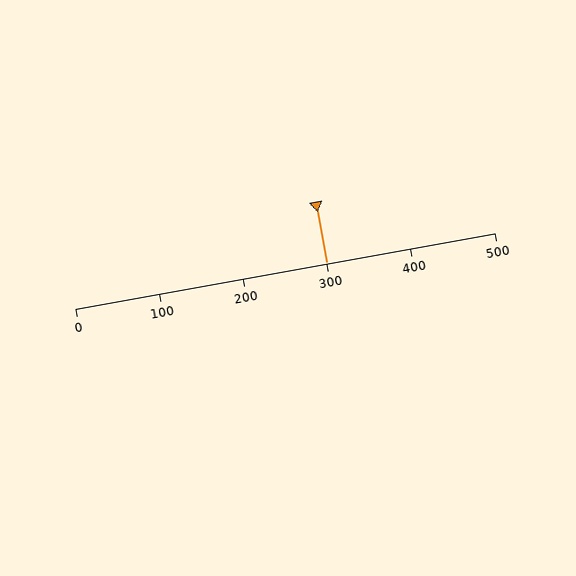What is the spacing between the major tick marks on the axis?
The major ticks are spaced 100 apart.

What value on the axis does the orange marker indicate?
The marker indicates approximately 300.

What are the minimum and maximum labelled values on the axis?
The axis runs from 0 to 500.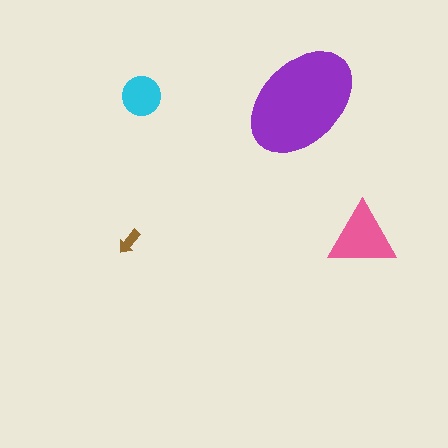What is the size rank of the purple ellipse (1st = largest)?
1st.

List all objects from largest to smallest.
The purple ellipse, the pink triangle, the cyan circle, the brown arrow.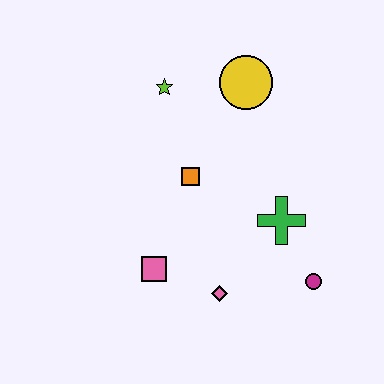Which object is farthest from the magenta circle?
The lime star is farthest from the magenta circle.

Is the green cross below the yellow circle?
Yes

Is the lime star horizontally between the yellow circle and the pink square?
Yes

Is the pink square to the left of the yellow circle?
Yes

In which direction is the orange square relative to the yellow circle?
The orange square is below the yellow circle.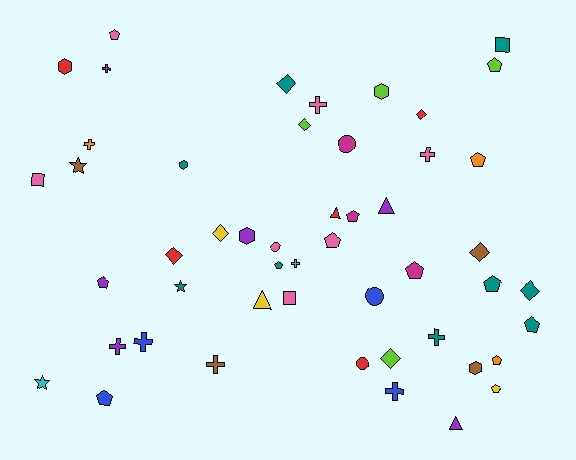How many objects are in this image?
There are 50 objects.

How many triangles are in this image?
There are 4 triangles.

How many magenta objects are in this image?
There are 3 magenta objects.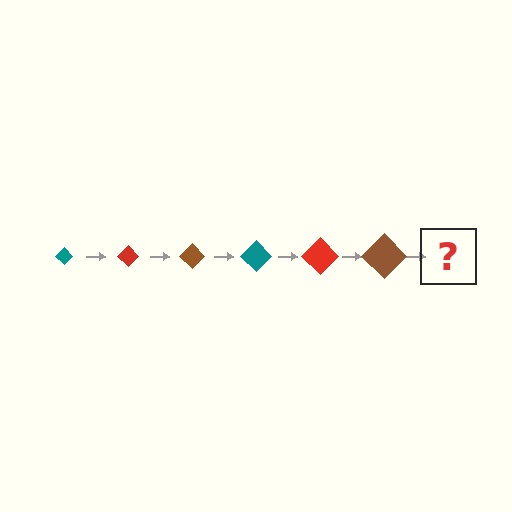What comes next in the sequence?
The next element should be a teal diamond, larger than the previous one.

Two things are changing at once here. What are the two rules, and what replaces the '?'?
The two rules are that the diamond grows larger each step and the color cycles through teal, red, and brown. The '?' should be a teal diamond, larger than the previous one.